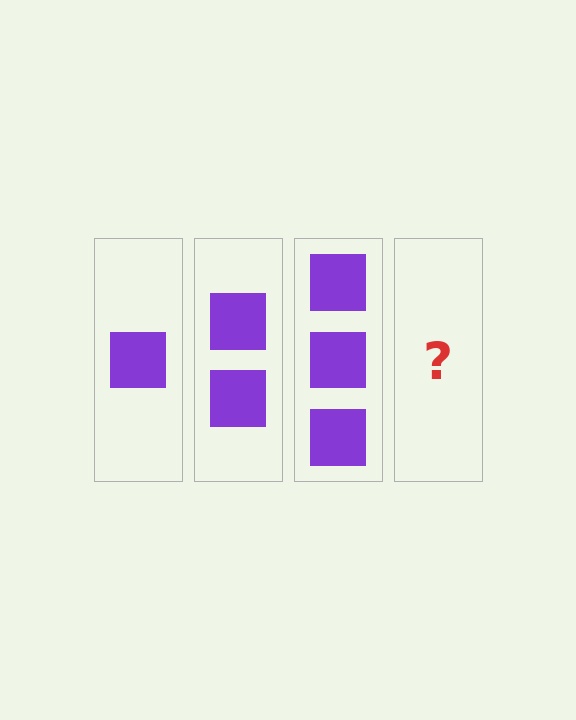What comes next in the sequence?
The next element should be 4 squares.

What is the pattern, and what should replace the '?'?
The pattern is that each step adds one more square. The '?' should be 4 squares.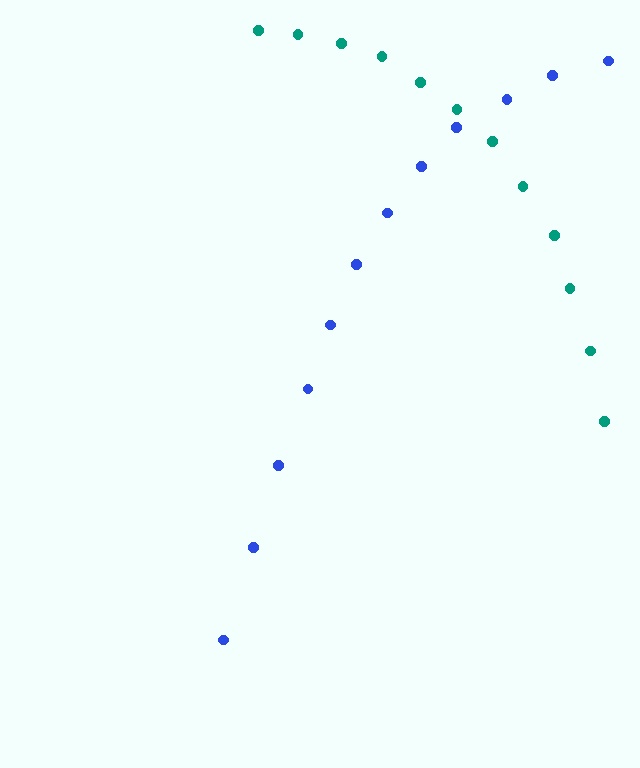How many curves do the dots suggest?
There are 2 distinct paths.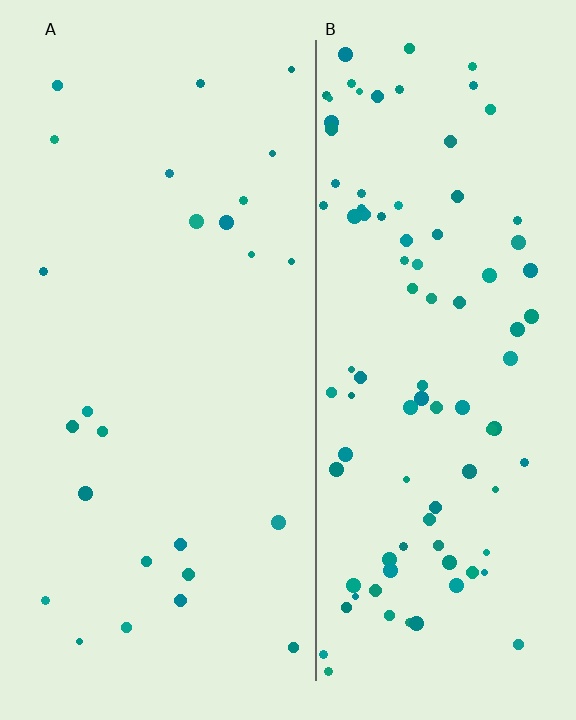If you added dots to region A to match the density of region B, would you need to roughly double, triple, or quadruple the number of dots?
Approximately quadruple.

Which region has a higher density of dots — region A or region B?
B (the right).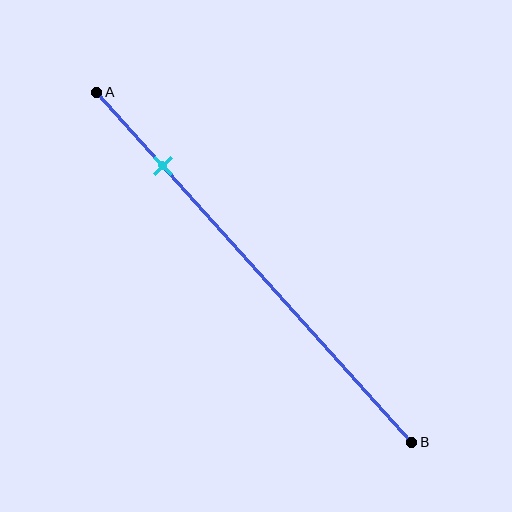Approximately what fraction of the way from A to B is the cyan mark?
The cyan mark is approximately 20% of the way from A to B.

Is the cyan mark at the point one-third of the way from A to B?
No, the mark is at about 20% from A, not at the 33% one-third point.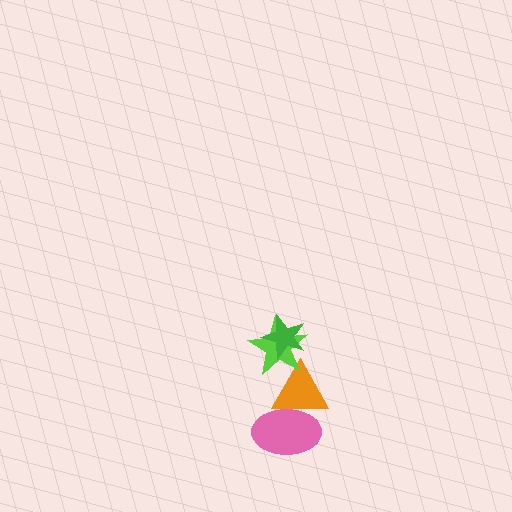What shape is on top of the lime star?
The green star is on top of the lime star.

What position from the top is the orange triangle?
The orange triangle is 3rd from the top.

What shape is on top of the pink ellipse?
The orange triangle is on top of the pink ellipse.